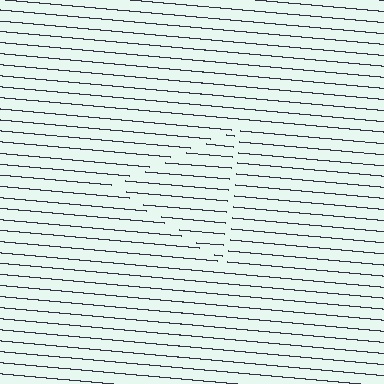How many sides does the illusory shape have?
3 sides — the line-ends trace a triangle.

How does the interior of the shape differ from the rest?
The interior of the shape contains the same grating, shifted by half a period — the contour is defined by the phase discontinuity where line-ends from the inner and outer gratings abut.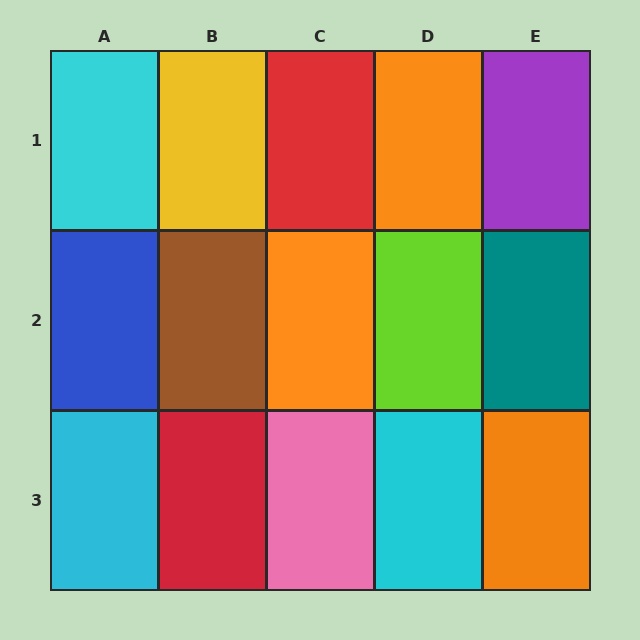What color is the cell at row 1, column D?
Orange.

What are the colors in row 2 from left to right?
Blue, brown, orange, lime, teal.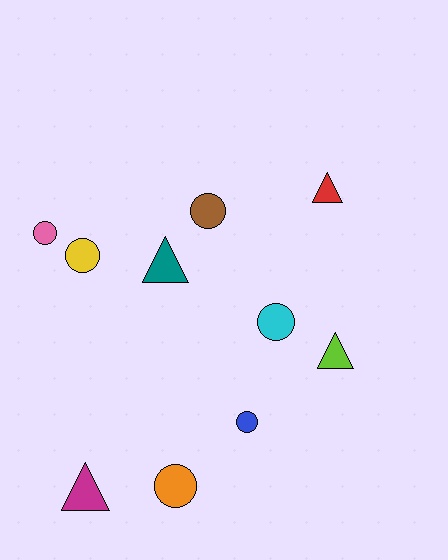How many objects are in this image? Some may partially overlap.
There are 10 objects.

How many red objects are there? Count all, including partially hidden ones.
There is 1 red object.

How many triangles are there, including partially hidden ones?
There are 4 triangles.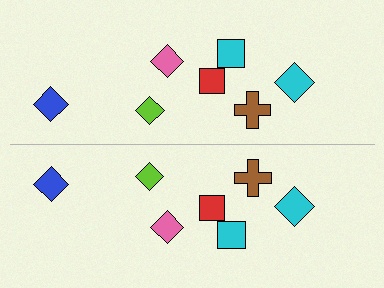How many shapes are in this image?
There are 14 shapes in this image.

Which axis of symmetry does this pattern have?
The pattern has a horizontal axis of symmetry running through the center of the image.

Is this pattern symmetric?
Yes, this pattern has bilateral (reflection) symmetry.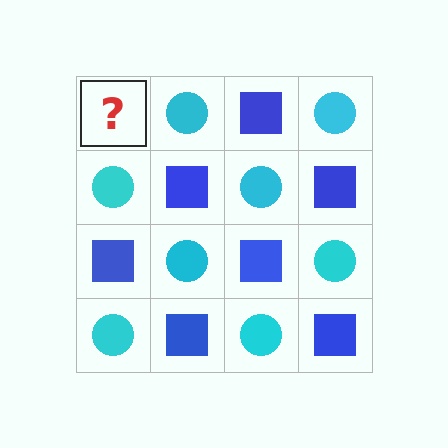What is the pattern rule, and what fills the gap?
The rule is that it alternates blue square and cyan circle in a checkerboard pattern. The gap should be filled with a blue square.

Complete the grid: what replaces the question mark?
The question mark should be replaced with a blue square.